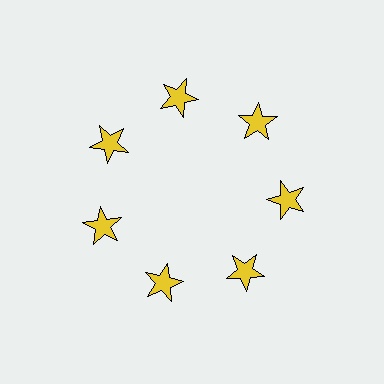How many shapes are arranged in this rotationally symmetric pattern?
There are 7 shapes, arranged in 7 groups of 1.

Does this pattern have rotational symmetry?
Yes, this pattern has 7-fold rotational symmetry. It looks the same after rotating 51 degrees around the center.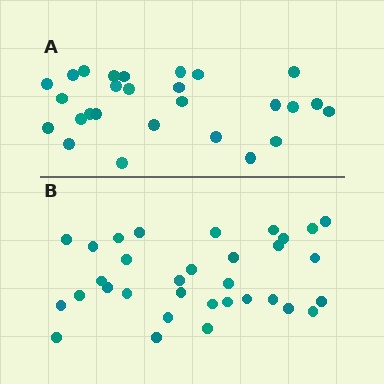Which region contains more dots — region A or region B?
Region B (the bottom region) has more dots.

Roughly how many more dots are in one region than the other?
Region B has about 6 more dots than region A.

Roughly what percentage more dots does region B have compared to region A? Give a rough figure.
About 20% more.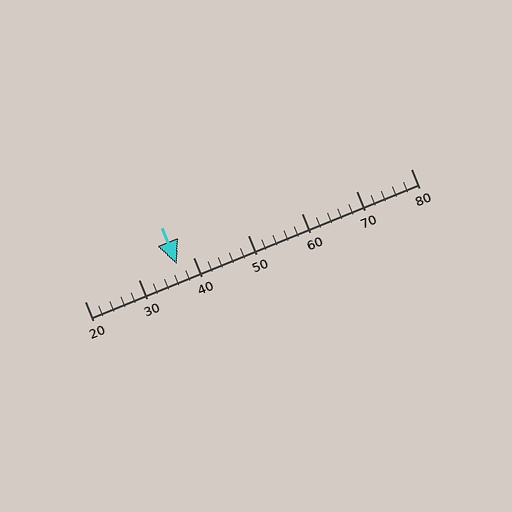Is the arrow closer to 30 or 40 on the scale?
The arrow is closer to 40.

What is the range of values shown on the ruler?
The ruler shows values from 20 to 80.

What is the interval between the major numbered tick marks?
The major tick marks are spaced 10 units apart.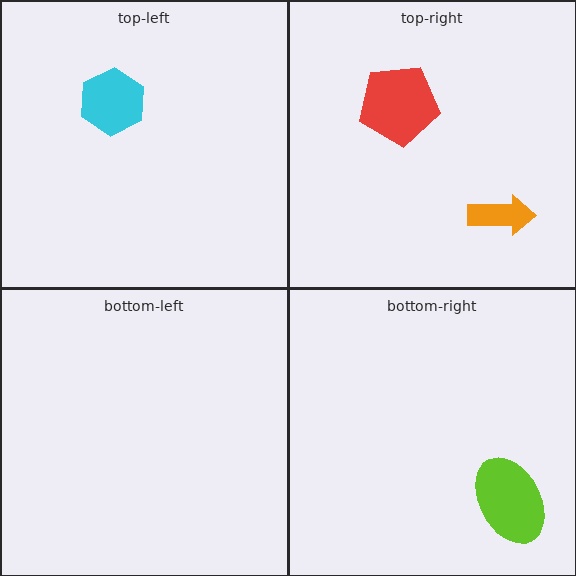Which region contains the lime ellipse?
The bottom-right region.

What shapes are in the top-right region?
The orange arrow, the red pentagon.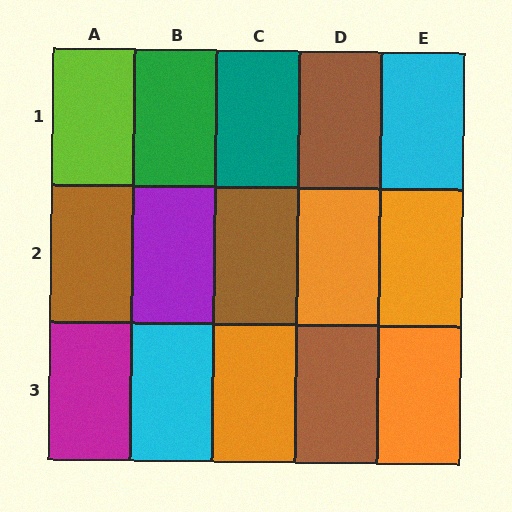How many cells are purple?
1 cell is purple.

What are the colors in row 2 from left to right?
Brown, purple, brown, orange, orange.